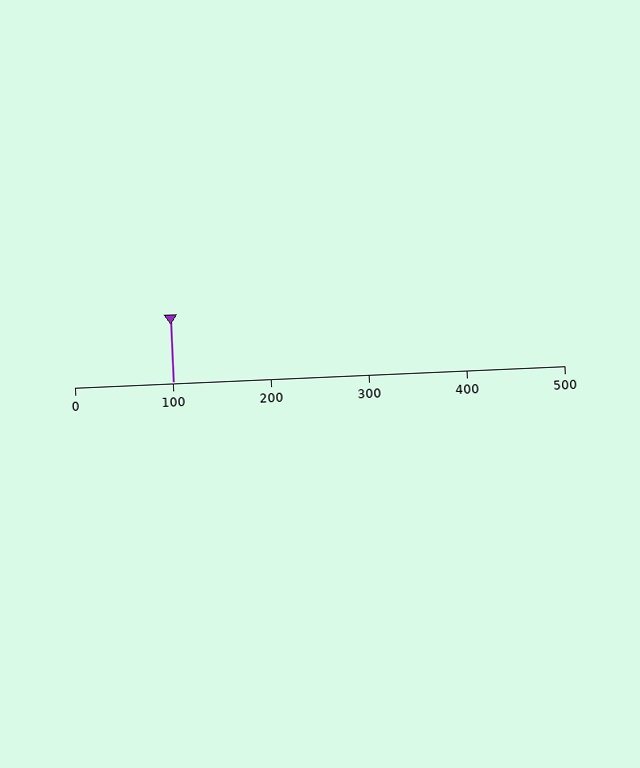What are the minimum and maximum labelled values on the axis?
The axis runs from 0 to 500.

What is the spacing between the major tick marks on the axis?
The major ticks are spaced 100 apart.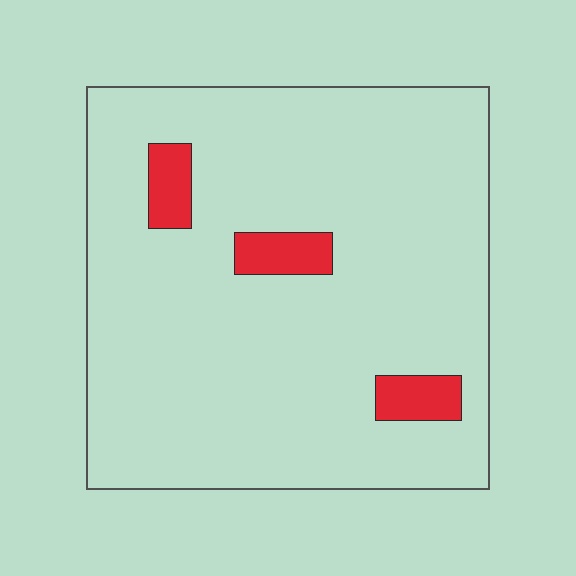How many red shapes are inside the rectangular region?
3.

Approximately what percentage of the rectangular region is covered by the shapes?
Approximately 5%.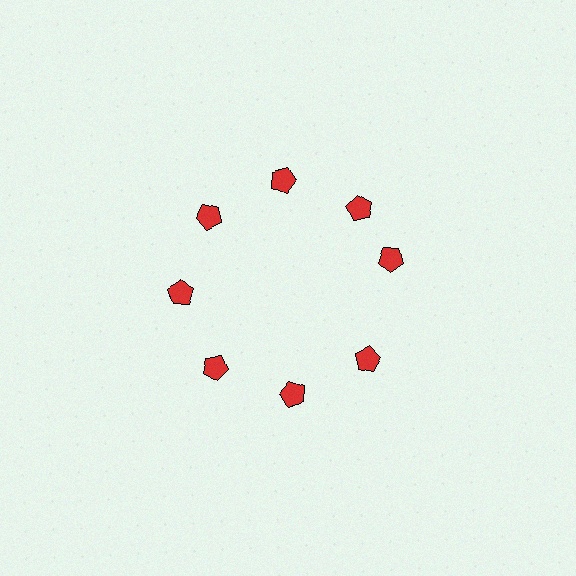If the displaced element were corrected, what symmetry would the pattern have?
It would have 8-fold rotational symmetry — the pattern would map onto itself every 45 degrees.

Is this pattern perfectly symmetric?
No. The 8 red pentagons are arranged in a ring, but one element near the 3 o'clock position is rotated out of alignment along the ring, breaking the 8-fold rotational symmetry.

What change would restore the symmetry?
The symmetry would be restored by rotating it back into even spacing with its neighbors so that all 8 pentagons sit at equal angles and equal distance from the center.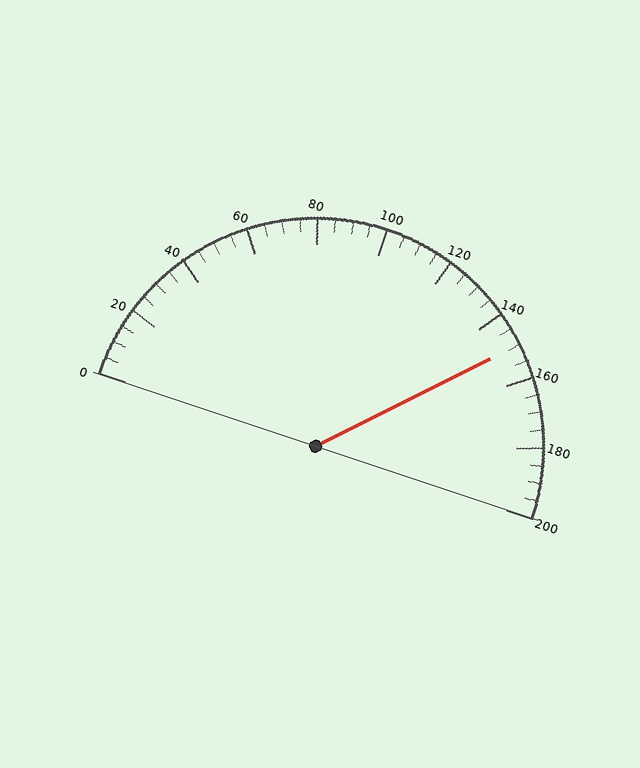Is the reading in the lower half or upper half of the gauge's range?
The reading is in the upper half of the range (0 to 200).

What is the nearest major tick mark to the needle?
The nearest major tick mark is 160.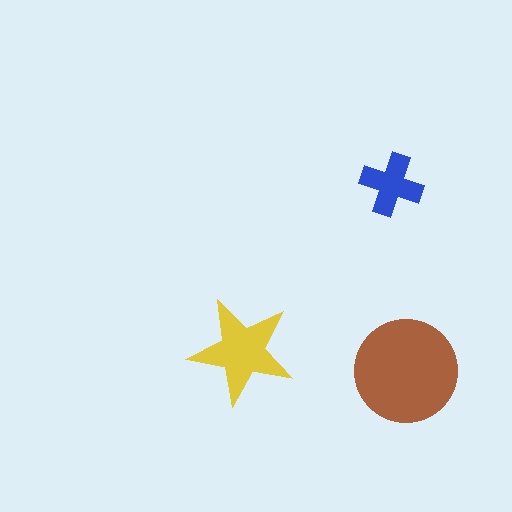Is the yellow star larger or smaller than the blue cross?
Larger.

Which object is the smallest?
The blue cross.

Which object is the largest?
The brown circle.